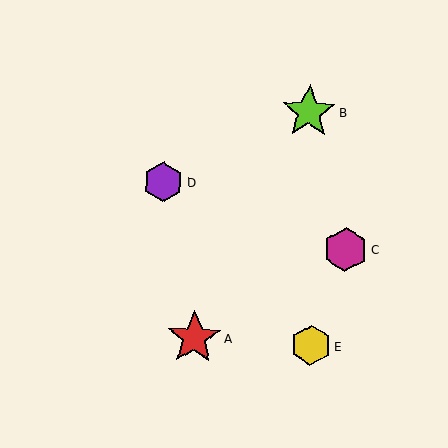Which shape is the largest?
The red star (labeled A) is the largest.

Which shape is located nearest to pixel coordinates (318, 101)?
The lime star (labeled B) at (309, 112) is nearest to that location.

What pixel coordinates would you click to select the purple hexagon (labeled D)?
Click at (163, 181) to select the purple hexagon D.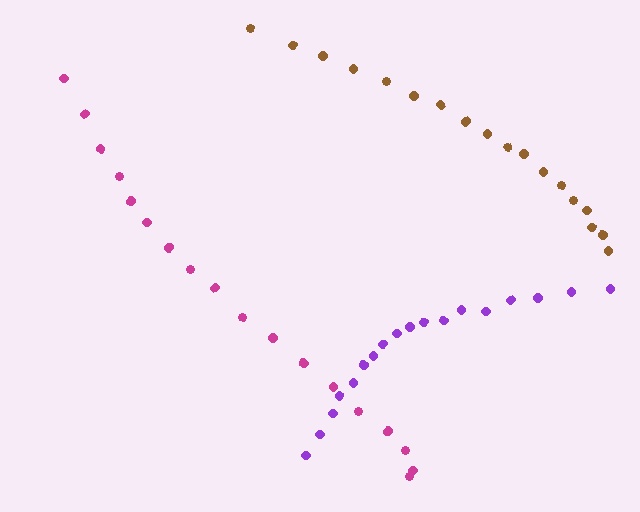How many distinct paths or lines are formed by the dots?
There are 3 distinct paths.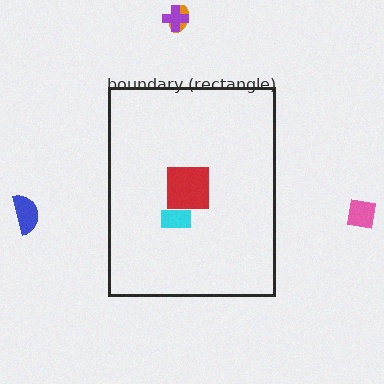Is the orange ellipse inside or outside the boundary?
Outside.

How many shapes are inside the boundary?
2 inside, 4 outside.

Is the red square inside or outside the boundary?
Inside.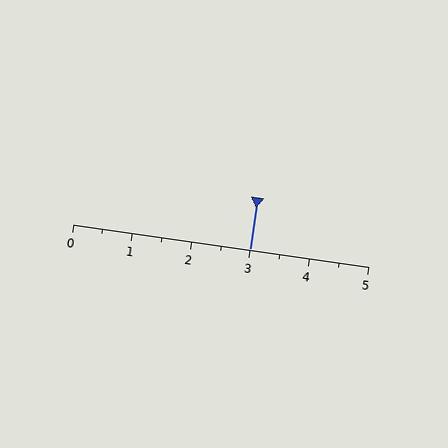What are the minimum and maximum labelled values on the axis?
The axis runs from 0 to 5.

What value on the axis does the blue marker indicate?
The marker indicates approximately 3.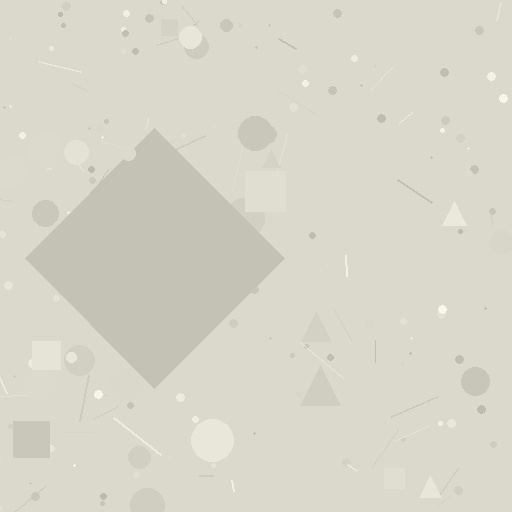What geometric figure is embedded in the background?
A diamond is embedded in the background.